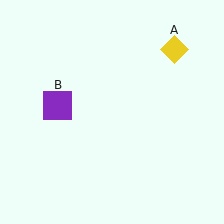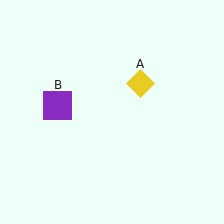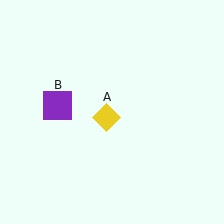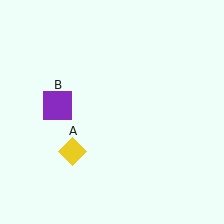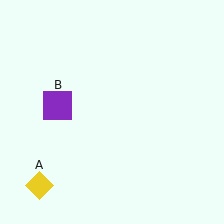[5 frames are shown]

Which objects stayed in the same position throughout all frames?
Purple square (object B) remained stationary.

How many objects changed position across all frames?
1 object changed position: yellow diamond (object A).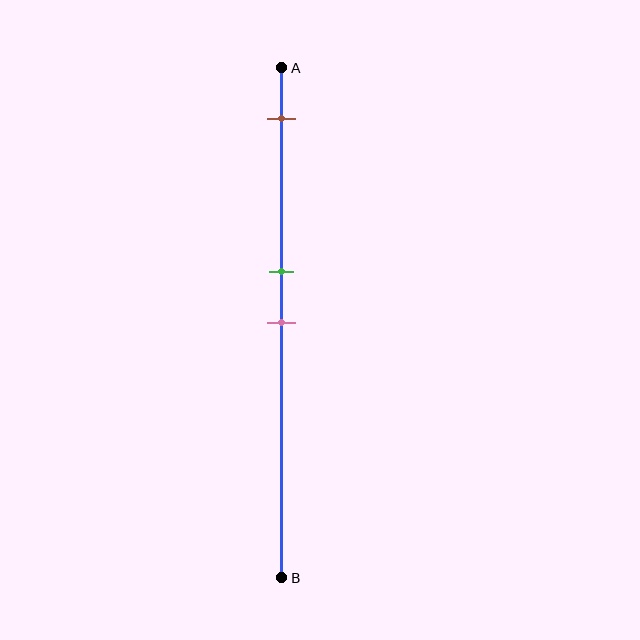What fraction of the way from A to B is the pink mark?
The pink mark is approximately 50% (0.5) of the way from A to B.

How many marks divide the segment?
There are 3 marks dividing the segment.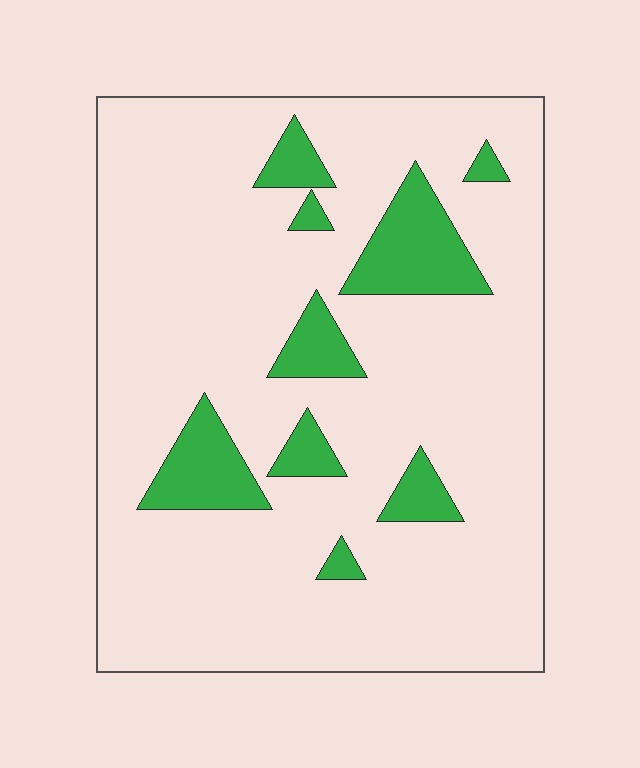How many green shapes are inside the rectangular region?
9.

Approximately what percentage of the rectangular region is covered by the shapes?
Approximately 15%.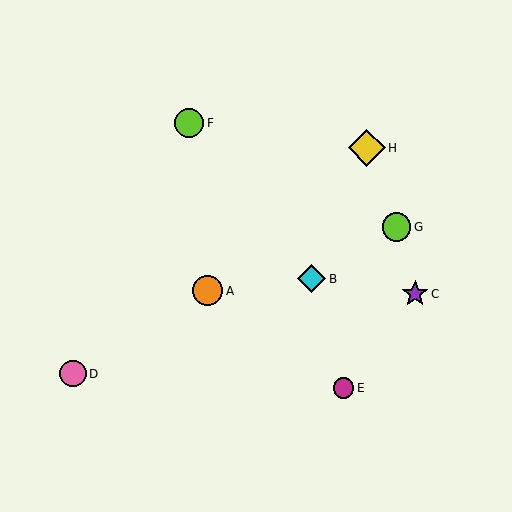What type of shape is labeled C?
Shape C is a purple star.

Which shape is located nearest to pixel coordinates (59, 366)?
The pink circle (labeled D) at (73, 374) is nearest to that location.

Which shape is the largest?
The yellow diamond (labeled H) is the largest.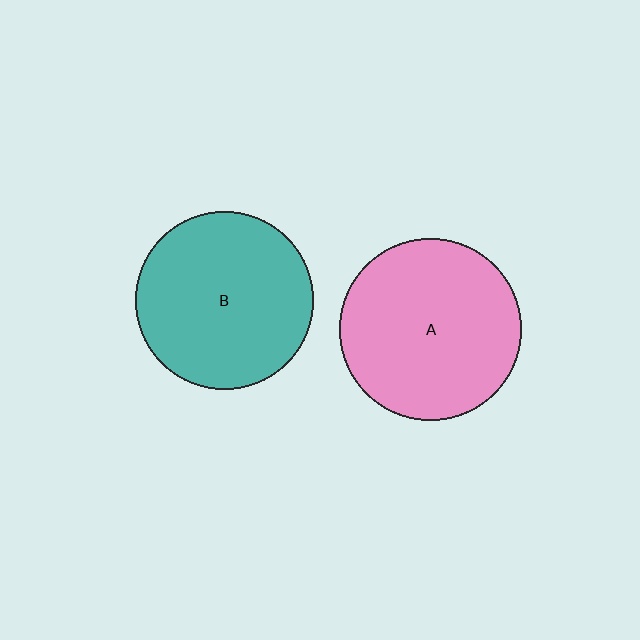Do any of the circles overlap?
No, none of the circles overlap.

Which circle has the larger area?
Circle A (pink).